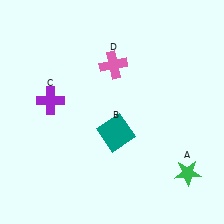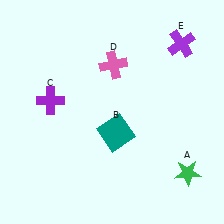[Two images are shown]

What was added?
A purple cross (E) was added in Image 2.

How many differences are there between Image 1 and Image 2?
There is 1 difference between the two images.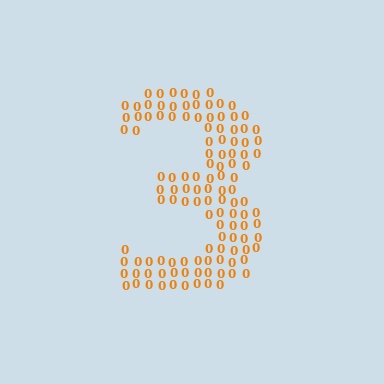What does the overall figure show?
The overall figure shows the digit 3.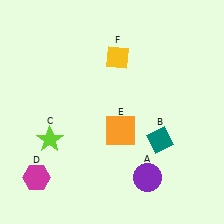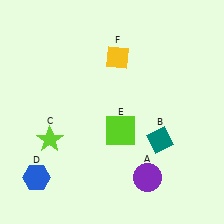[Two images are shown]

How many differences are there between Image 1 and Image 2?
There are 2 differences between the two images.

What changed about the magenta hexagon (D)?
In Image 1, D is magenta. In Image 2, it changed to blue.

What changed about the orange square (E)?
In Image 1, E is orange. In Image 2, it changed to lime.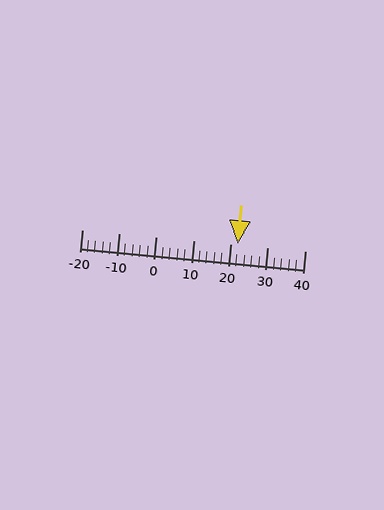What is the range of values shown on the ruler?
The ruler shows values from -20 to 40.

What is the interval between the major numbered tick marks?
The major tick marks are spaced 10 units apart.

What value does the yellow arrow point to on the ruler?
The yellow arrow points to approximately 22.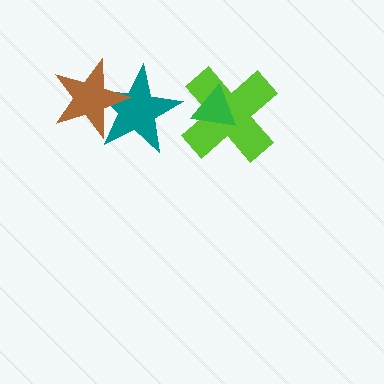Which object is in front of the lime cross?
The green triangle is in front of the lime cross.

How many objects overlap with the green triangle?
1 object overlaps with the green triangle.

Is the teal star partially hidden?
Yes, it is partially covered by another shape.